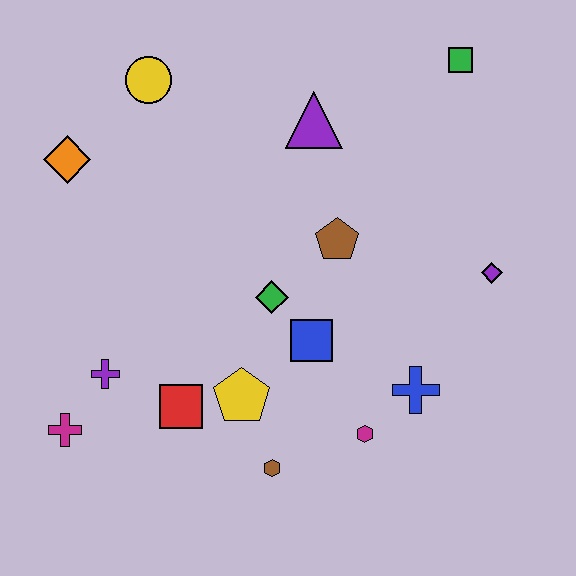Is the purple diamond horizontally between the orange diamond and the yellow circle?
No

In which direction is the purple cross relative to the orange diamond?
The purple cross is below the orange diamond.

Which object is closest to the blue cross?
The magenta hexagon is closest to the blue cross.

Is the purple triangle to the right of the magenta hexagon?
No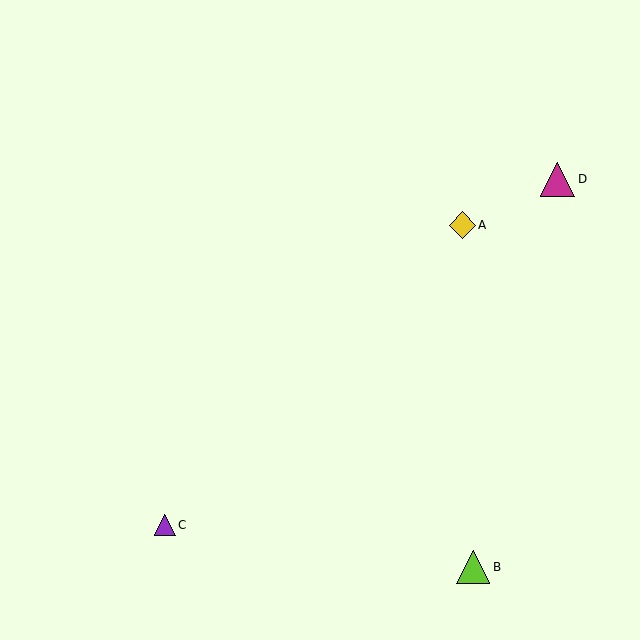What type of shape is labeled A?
Shape A is a yellow diamond.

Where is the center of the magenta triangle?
The center of the magenta triangle is at (558, 179).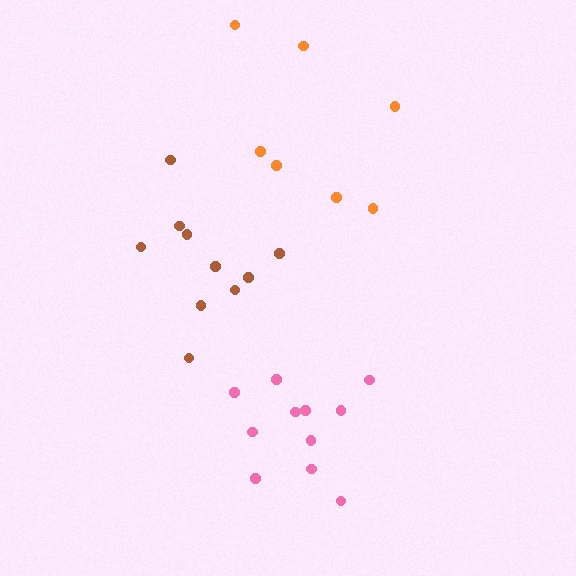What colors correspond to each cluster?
The clusters are colored: pink, brown, orange.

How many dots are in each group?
Group 1: 11 dots, Group 2: 10 dots, Group 3: 7 dots (28 total).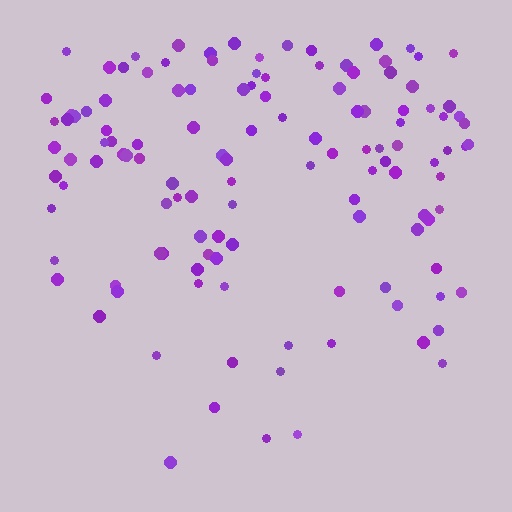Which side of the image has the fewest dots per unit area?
The bottom.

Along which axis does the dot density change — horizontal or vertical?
Vertical.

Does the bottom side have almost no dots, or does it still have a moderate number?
Still a moderate number, just noticeably fewer than the top.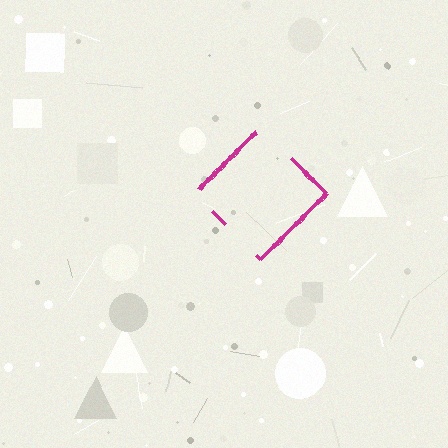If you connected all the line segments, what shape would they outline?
They would outline a diamond.